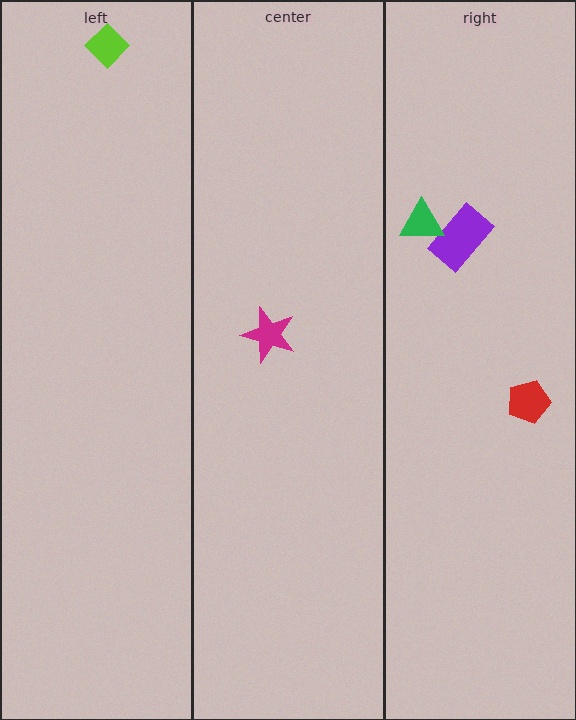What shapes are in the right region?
The red pentagon, the purple rectangle, the green triangle.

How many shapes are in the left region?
1.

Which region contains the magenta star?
The center region.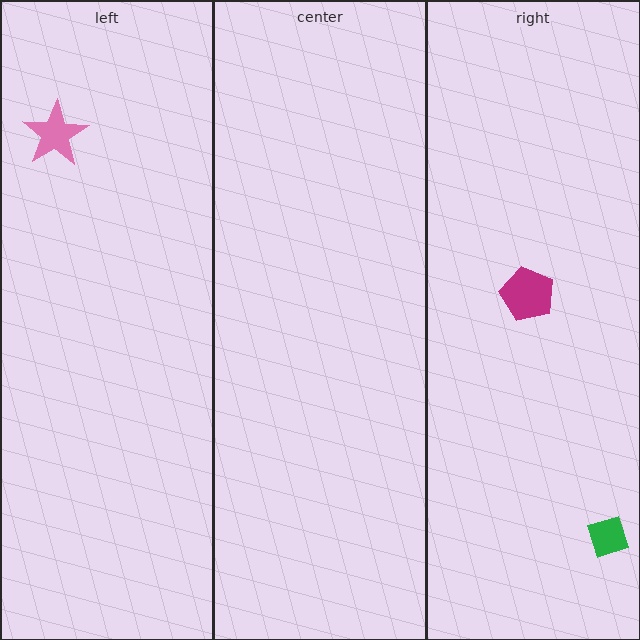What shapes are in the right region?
The green diamond, the magenta pentagon.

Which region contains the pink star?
The left region.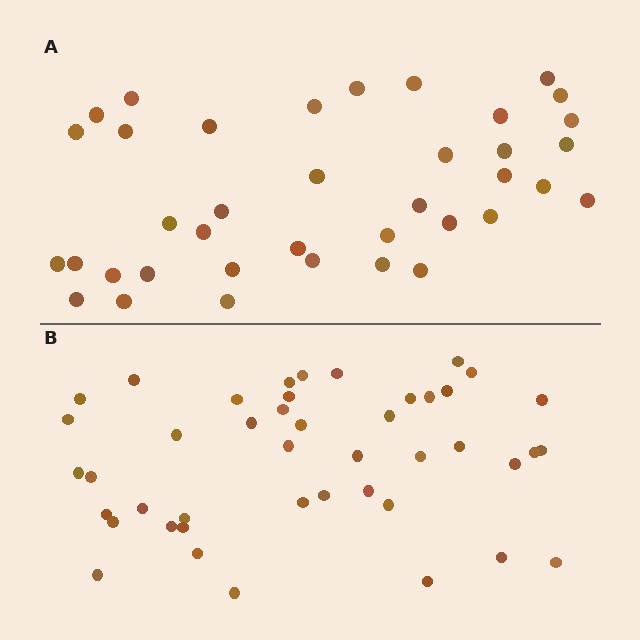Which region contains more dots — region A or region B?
Region B (the bottom region) has more dots.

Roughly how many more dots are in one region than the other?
Region B has about 6 more dots than region A.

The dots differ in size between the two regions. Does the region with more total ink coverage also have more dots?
No. Region A has more total ink coverage because its dots are larger, but region B actually contains more individual dots. Total area can be misleading — the number of items is what matters here.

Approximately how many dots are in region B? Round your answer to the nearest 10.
About 40 dots. (The exact count is 44, which rounds to 40.)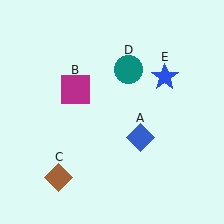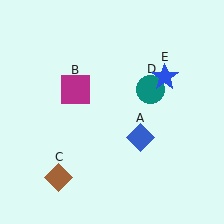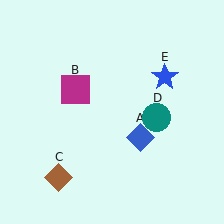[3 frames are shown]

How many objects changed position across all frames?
1 object changed position: teal circle (object D).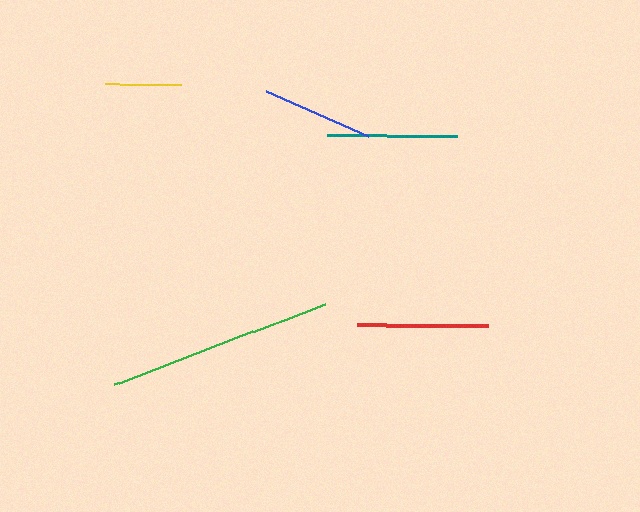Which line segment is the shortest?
The yellow line is the shortest at approximately 75 pixels.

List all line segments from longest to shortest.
From longest to shortest: green, red, teal, blue, yellow.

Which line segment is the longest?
The green line is the longest at approximately 226 pixels.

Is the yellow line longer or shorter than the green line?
The green line is longer than the yellow line.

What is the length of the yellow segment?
The yellow segment is approximately 75 pixels long.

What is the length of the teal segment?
The teal segment is approximately 130 pixels long.